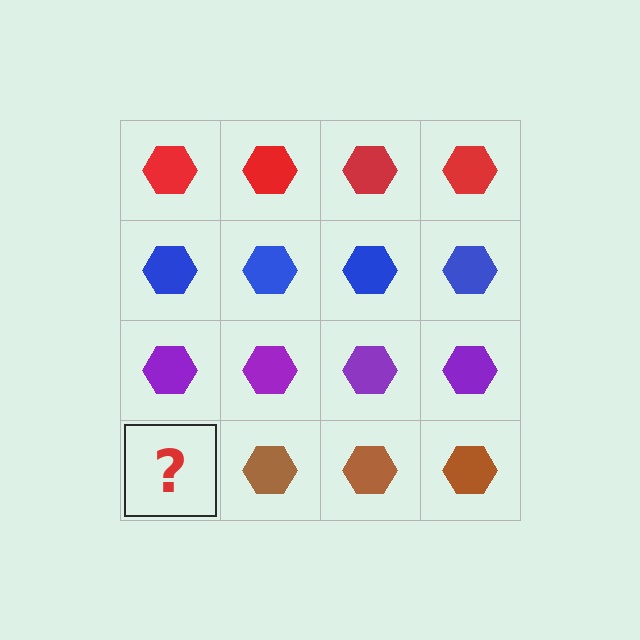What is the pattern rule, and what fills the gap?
The rule is that each row has a consistent color. The gap should be filled with a brown hexagon.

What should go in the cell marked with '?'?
The missing cell should contain a brown hexagon.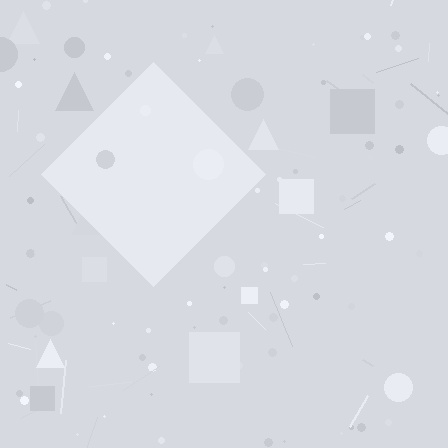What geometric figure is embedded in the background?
A diamond is embedded in the background.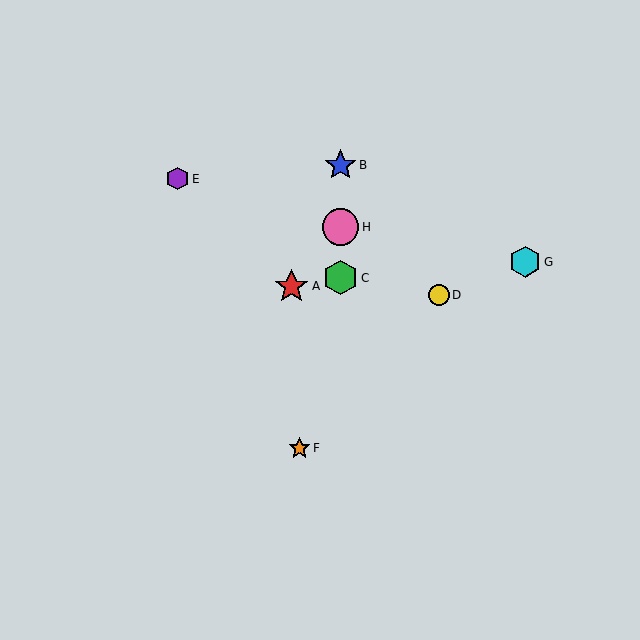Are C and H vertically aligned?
Yes, both are at x≈341.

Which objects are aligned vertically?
Objects B, C, H are aligned vertically.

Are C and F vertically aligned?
No, C is at x≈341 and F is at x≈299.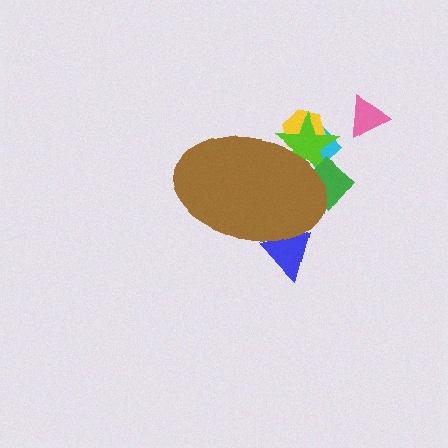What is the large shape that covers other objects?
A brown ellipse.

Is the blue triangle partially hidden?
Yes, the blue triangle is partially hidden behind the brown ellipse.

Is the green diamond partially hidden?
Yes, the green diamond is partially hidden behind the brown ellipse.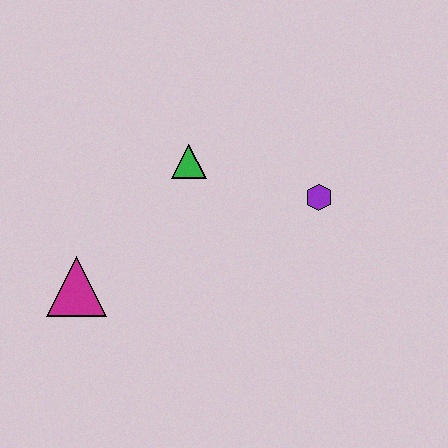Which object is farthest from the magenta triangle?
The purple hexagon is farthest from the magenta triangle.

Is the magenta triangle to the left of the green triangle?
Yes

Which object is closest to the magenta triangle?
The green triangle is closest to the magenta triangle.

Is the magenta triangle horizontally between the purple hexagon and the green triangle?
No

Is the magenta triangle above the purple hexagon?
No